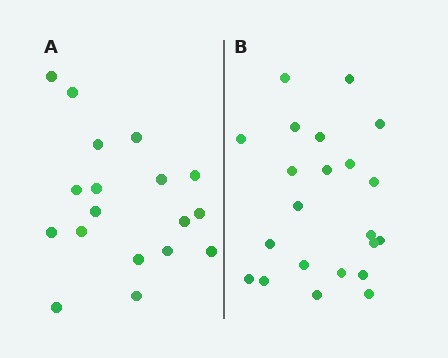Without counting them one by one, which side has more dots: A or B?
Region B (the right region) has more dots.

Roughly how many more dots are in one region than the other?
Region B has about 4 more dots than region A.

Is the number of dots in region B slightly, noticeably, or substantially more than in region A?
Region B has only slightly more — the two regions are fairly close. The ratio is roughly 1.2 to 1.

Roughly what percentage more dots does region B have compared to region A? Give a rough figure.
About 20% more.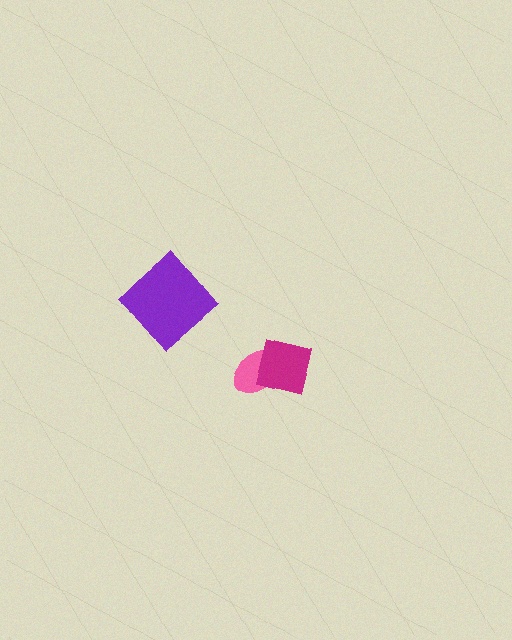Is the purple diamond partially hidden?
No, no other shape covers it.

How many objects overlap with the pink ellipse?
1 object overlaps with the pink ellipse.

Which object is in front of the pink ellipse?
The magenta square is in front of the pink ellipse.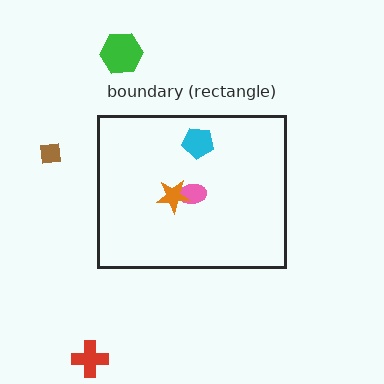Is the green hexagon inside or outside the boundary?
Outside.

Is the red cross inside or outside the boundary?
Outside.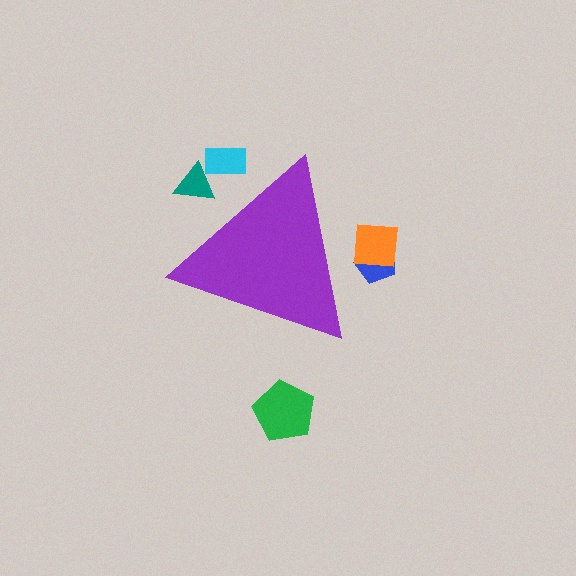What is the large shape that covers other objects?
A purple triangle.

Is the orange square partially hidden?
Yes, the orange square is partially hidden behind the purple triangle.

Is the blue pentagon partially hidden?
Yes, the blue pentagon is partially hidden behind the purple triangle.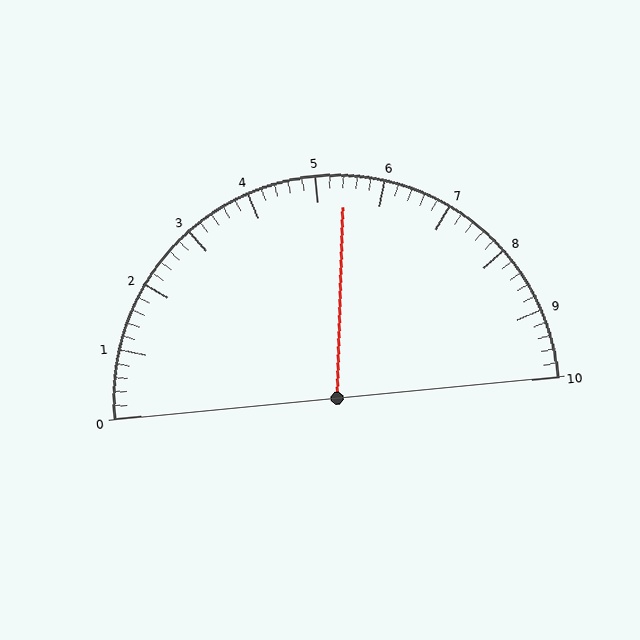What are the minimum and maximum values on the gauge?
The gauge ranges from 0 to 10.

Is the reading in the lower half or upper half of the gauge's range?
The reading is in the upper half of the range (0 to 10).